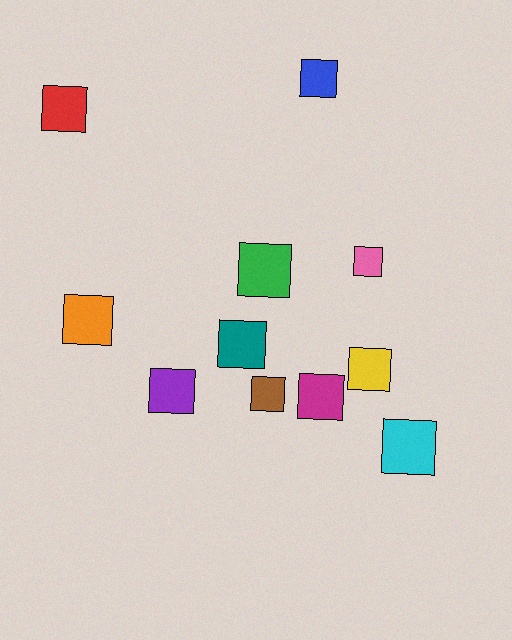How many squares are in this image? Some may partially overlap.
There are 11 squares.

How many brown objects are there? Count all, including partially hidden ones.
There is 1 brown object.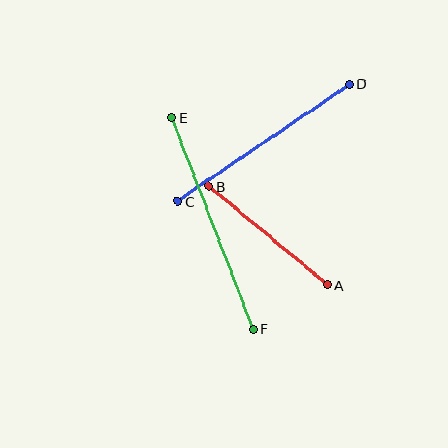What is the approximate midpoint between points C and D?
The midpoint is at approximately (264, 143) pixels.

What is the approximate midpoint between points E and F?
The midpoint is at approximately (212, 223) pixels.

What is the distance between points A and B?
The distance is approximately 154 pixels.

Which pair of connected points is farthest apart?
Points E and F are farthest apart.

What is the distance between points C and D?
The distance is approximately 208 pixels.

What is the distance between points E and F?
The distance is approximately 227 pixels.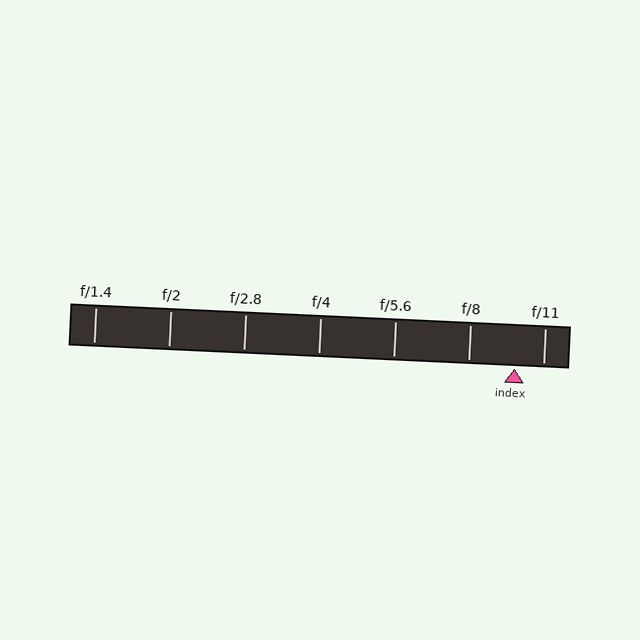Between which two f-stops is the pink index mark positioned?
The index mark is between f/8 and f/11.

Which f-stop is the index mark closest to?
The index mark is closest to f/11.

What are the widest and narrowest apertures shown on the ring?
The widest aperture shown is f/1.4 and the narrowest is f/11.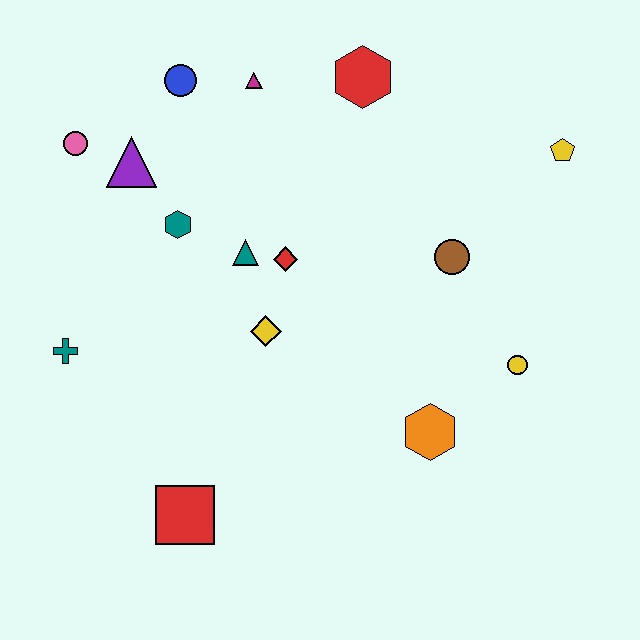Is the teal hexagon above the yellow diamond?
Yes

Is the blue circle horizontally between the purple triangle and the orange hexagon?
Yes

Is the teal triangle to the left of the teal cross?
No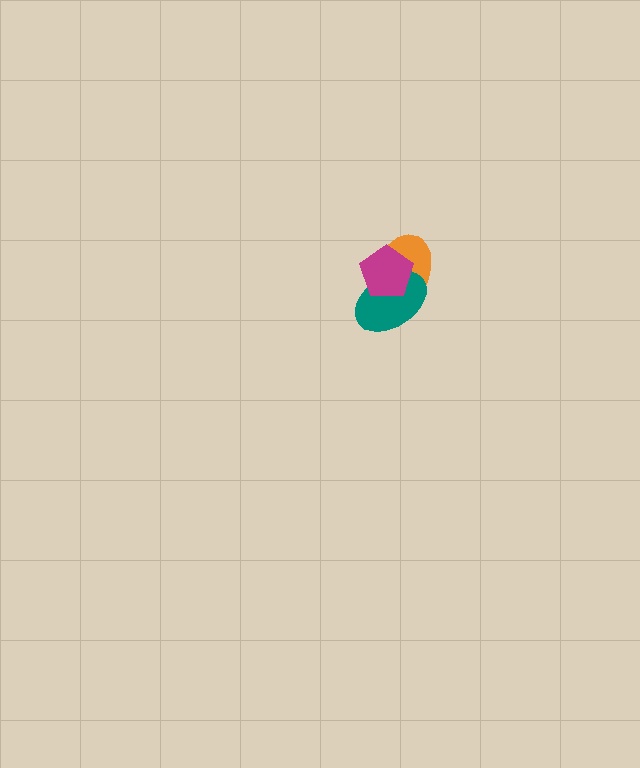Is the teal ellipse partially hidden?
Yes, it is partially covered by another shape.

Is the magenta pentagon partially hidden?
No, no other shape covers it.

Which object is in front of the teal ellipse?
The magenta pentagon is in front of the teal ellipse.